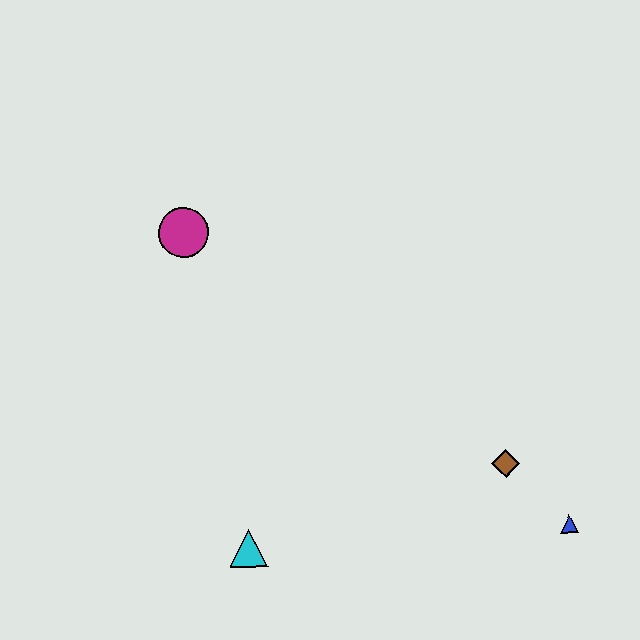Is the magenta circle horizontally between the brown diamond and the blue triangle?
No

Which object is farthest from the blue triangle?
The magenta circle is farthest from the blue triangle.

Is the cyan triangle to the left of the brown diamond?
Yes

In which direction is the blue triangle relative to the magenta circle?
The blue triangle is to the right of the magenta circle.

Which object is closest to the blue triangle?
The brown diamond is closest to the blue triangle.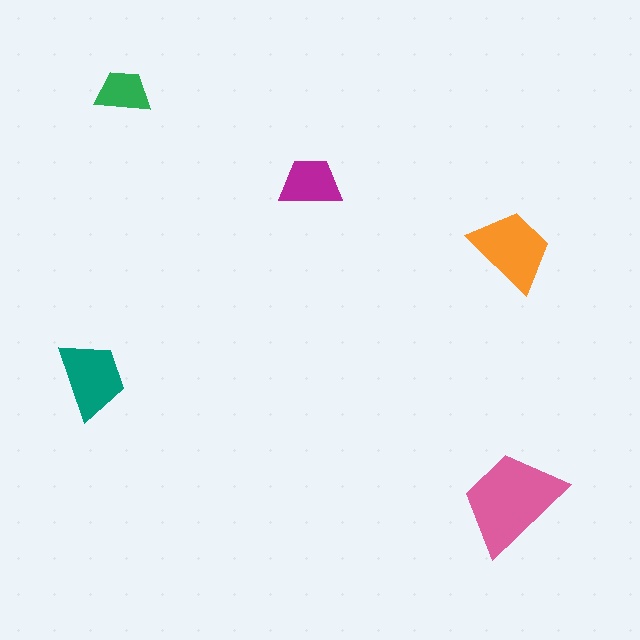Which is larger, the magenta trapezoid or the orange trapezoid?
The orange one.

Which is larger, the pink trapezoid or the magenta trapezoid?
The pink one.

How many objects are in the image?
There are 5 objects in the image.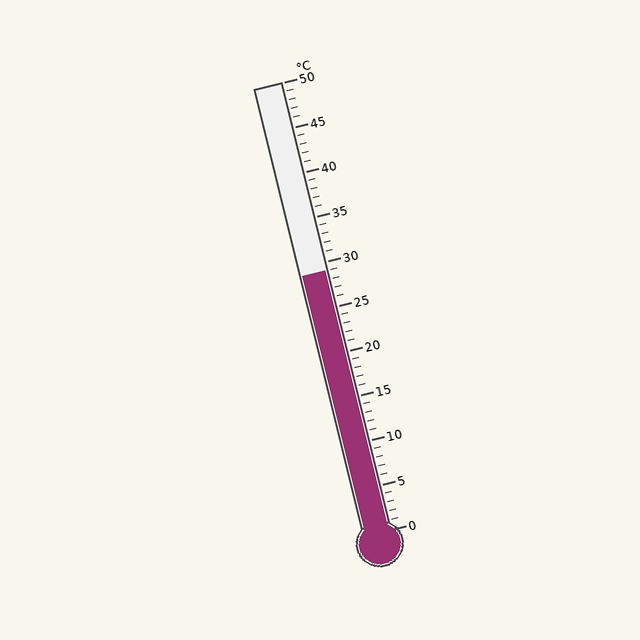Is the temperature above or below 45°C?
The temperature is below 45°C.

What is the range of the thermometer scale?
The thermometer scale ranges from 0°C to 50°C.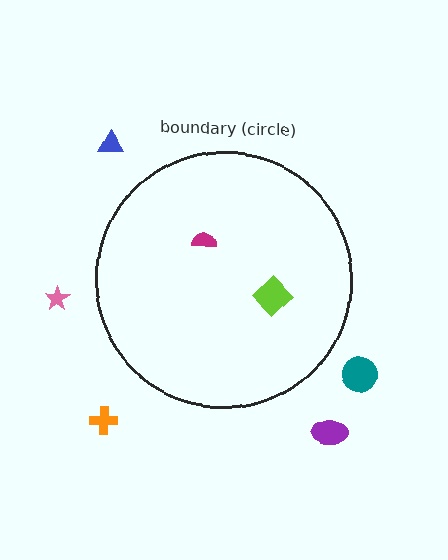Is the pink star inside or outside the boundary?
Outside.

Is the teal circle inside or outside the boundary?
Outside.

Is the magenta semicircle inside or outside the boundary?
Inside.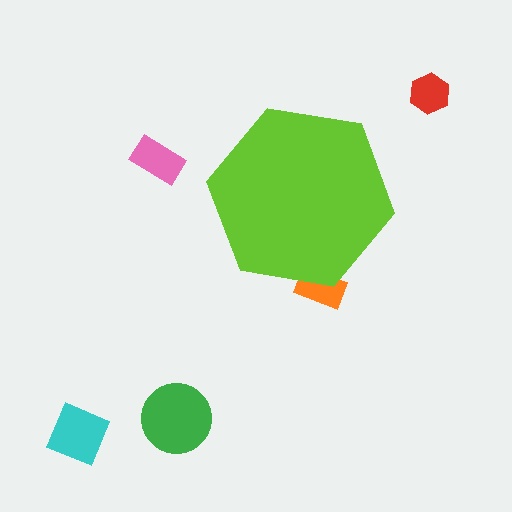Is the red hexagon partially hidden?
No, the red hexagon is fully visible.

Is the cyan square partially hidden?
No, the cyan square is fully visible.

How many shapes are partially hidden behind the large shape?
1 shape is partially hidden.